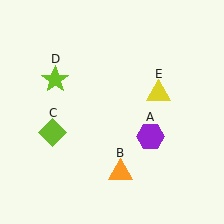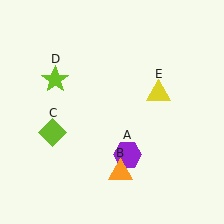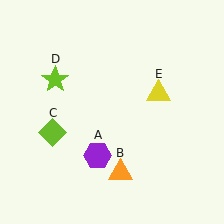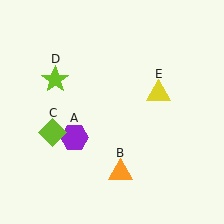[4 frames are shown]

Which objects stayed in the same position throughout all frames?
Orange triangle (object B) and lime diamond (object C) and lime star (object D) and yellow triangle (object E) remained stationary.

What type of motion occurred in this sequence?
The purple hexagon (object A) rotated clockwise around the center of the scene.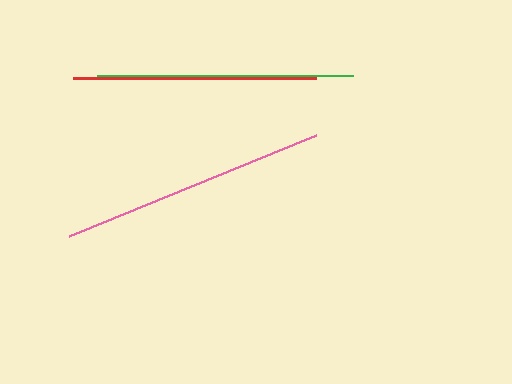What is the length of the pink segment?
The pink segment is approximately 267 pixels long.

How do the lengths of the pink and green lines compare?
The pink and green lines are approximately the same length.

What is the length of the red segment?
The red segment is approximately 244 pixels long.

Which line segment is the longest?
The pink line is the longest at approximately 267 pixels.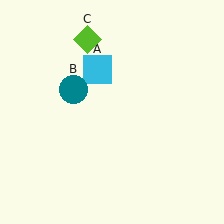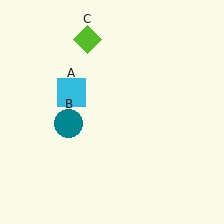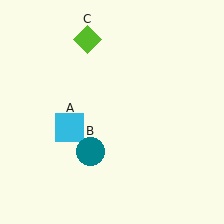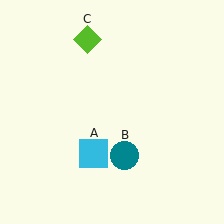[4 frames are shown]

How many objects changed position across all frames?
2 objects changed position: cyan square (object A), teal circle (object B).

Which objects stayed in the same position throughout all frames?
Lime diamond (object C) remained stationary.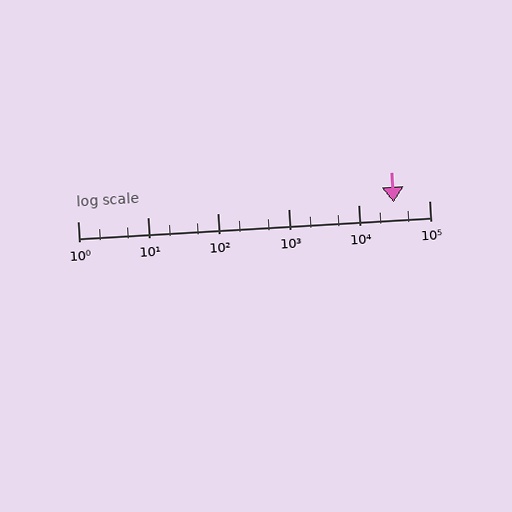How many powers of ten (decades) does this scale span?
The scale spans 5 decades, from 1 to 100000.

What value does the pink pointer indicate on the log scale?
The pointer indicates approximately 31000.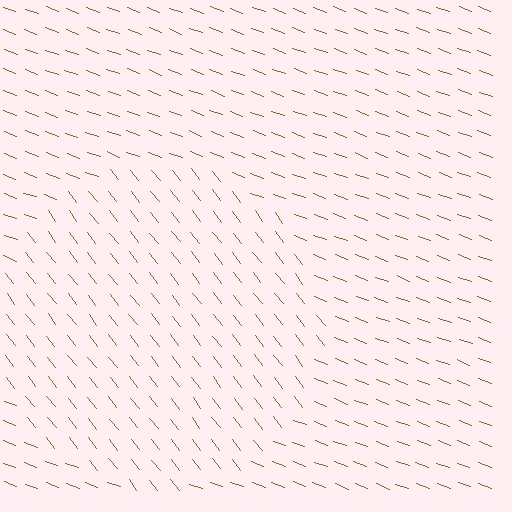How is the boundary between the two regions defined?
The boundary is defined purely by a change in line orientation (approximately 32 degrees difference). All lines are the same color and thickness.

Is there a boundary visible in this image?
Yes, there is a texture boundary formed by a change in line orientation.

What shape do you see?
I see a circle.